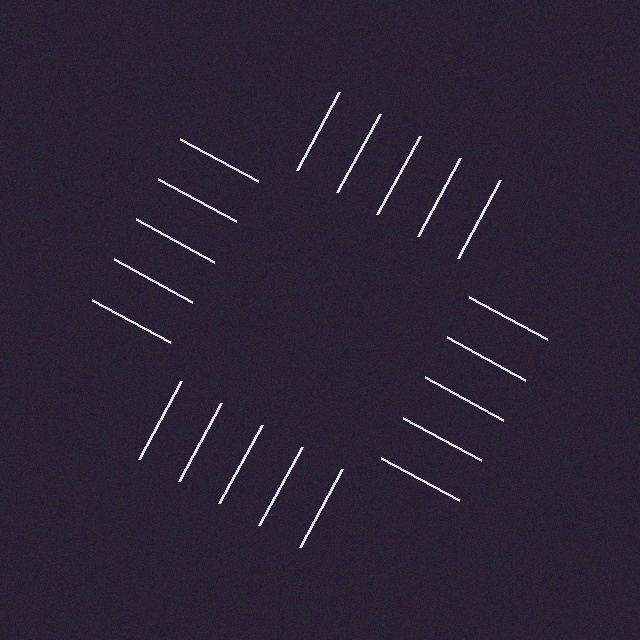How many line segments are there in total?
20 — 5 along each of the 4 edges.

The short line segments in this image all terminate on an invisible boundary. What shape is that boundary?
An illusory square — the line segments terminate on its edges but no continuous stroke is drawn.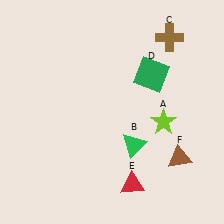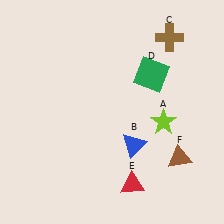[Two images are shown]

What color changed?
The triangle (B) changed from green in Image 1 to blue in Image 2.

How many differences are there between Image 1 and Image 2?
There is 1 difference between the two images.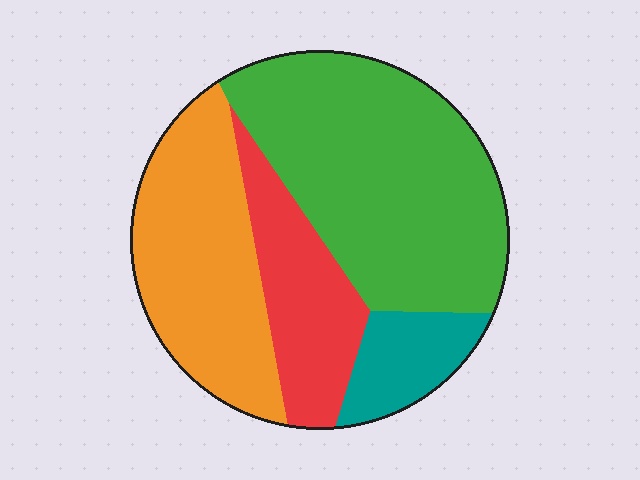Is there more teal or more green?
Green.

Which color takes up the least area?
Teal, at roughly 10%.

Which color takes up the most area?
Green, at roughly 45%.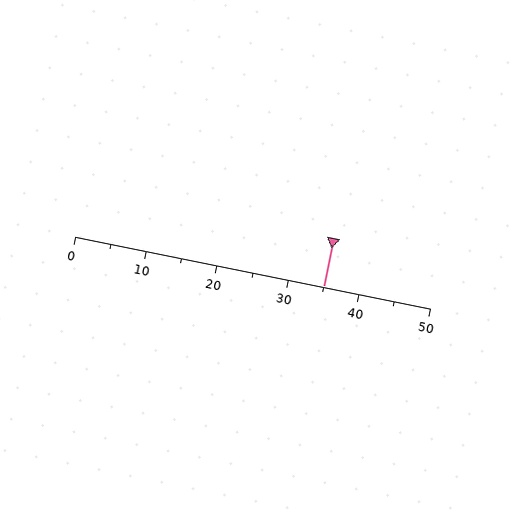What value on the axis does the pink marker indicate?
The marker indicates approximately 35.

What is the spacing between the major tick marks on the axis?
The major ticks are spaced 10 apart.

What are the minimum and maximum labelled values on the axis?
The axis runs from 0 to 50.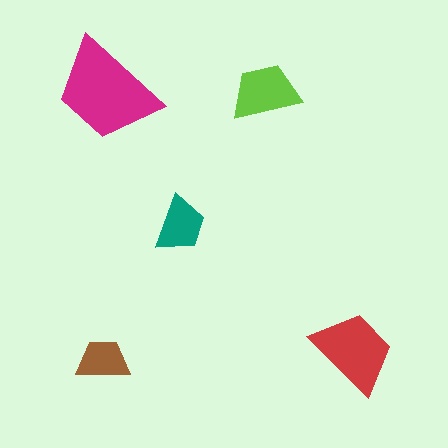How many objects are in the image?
There are 5 objects in the image.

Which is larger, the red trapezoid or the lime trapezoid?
The red one.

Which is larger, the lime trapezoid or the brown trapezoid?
The lime one.